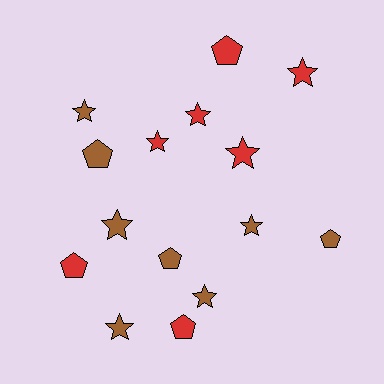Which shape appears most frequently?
Star, with 9 objects.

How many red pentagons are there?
There are 3 red pentagons.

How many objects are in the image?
There are 15 objects.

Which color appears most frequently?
Brown, with 8 objects.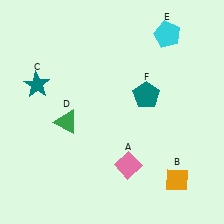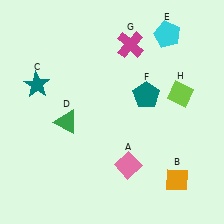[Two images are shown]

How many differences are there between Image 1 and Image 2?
There are 2 differences between the two images.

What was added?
A magenta cross (G), a lime diamond (H) were added in Image 2.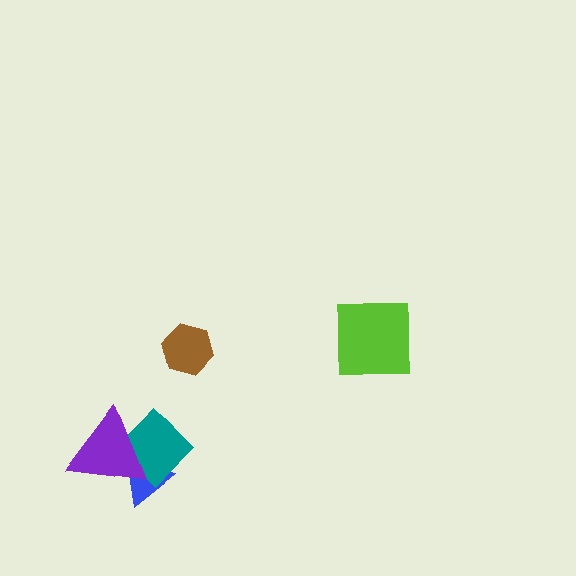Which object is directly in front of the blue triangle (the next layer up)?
The teal diamond is directly in front of the blue triangle.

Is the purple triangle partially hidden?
No, no other shape covers it.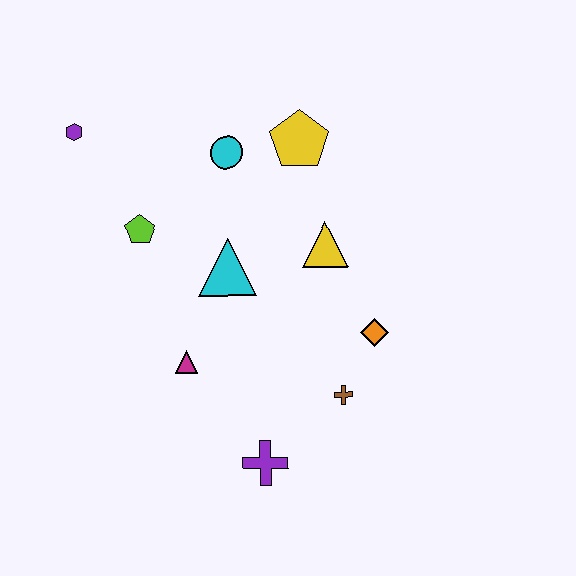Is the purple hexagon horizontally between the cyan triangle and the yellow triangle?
No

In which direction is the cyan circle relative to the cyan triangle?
The cyan circle is above the cyan triangle.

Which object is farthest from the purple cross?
The purple hexagon is farthest from the purple cross.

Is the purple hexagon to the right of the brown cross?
No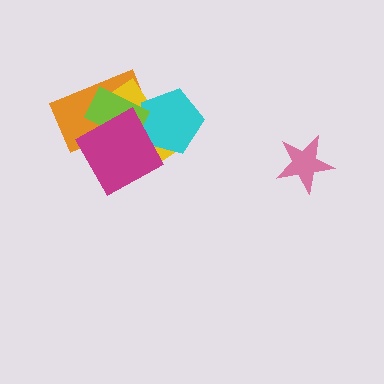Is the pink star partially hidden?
No, no other shape covers it.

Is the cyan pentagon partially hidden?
Yes, it is partially covered by another shape.